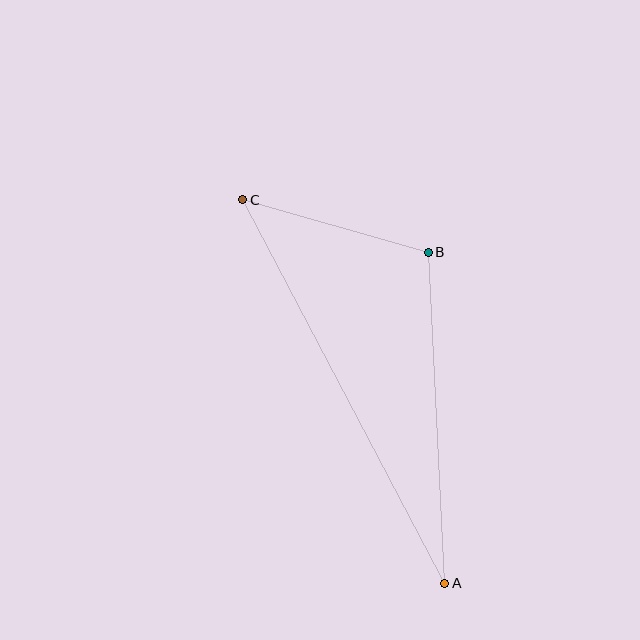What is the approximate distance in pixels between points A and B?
The distance between A and B is approximately 332 pixels.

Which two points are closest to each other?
Points B and C are closest to each other.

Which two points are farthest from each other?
Points A and C are farthest from each other.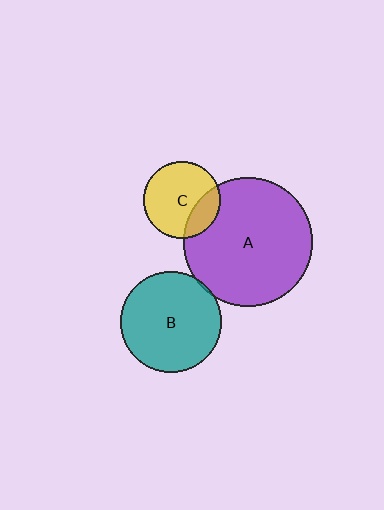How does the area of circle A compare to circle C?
Approximately 2.8 times.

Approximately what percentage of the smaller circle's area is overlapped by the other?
Approximately 20%.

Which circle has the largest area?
Circle A (purple).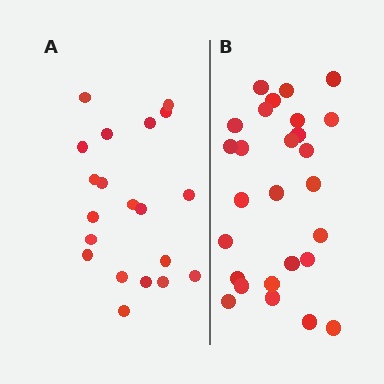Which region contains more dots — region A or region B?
Region B (the right region) has more dots.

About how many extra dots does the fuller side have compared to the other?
Region B has roughly 8 or so more dots than region A.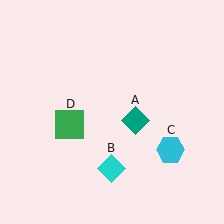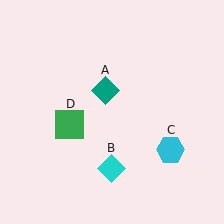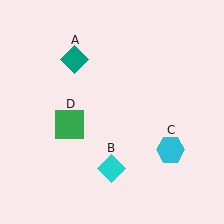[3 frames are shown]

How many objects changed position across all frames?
1 object changed position: teal diamond (object A).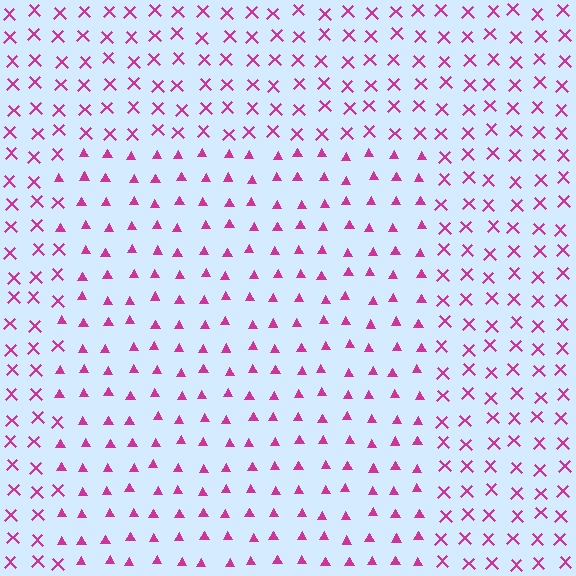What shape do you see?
I see a rectangle.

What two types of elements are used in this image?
The image uses triangles inside the rectangle region and X marks outside it.